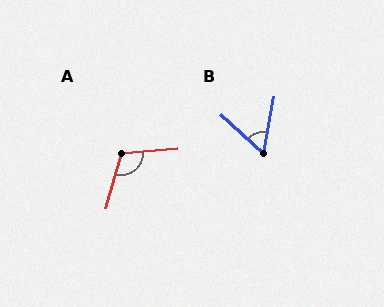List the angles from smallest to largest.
B (58°), A (111°).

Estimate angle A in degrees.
Approximately 111 degrees.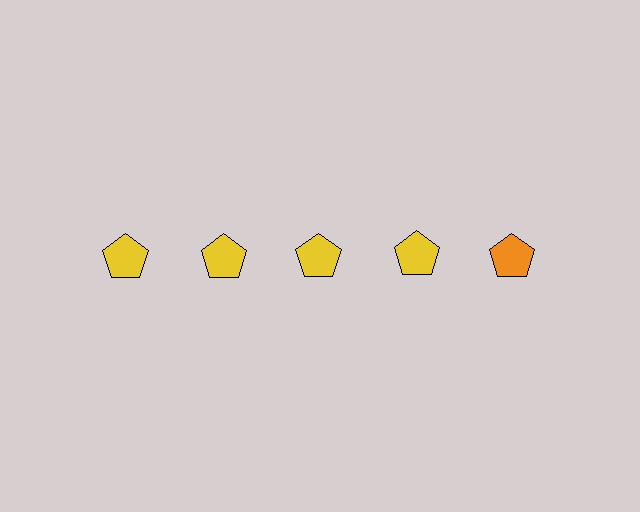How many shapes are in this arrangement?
There are 5 shapes arranged in a grid pattern.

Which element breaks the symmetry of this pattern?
The orange pentagon in the top row, rightmost column breaks the symmetry. All other shapes are yellow pentagons.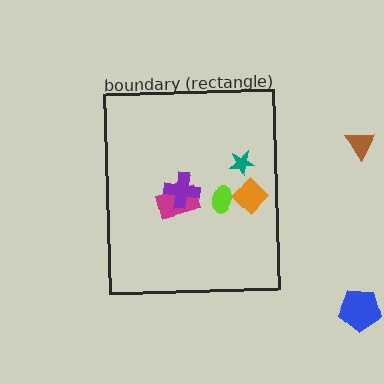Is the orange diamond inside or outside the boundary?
Inside.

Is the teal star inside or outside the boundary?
Inside.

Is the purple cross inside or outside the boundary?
Inside.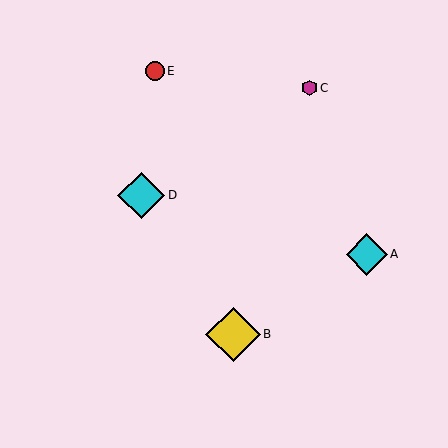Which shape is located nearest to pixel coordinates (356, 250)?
The cyan diamond (labeled A) at (367, 254) is nearest to that location.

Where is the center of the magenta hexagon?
The center of the magenta hexagon is at (310, 88).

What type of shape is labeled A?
Shape A is a cyan diamond.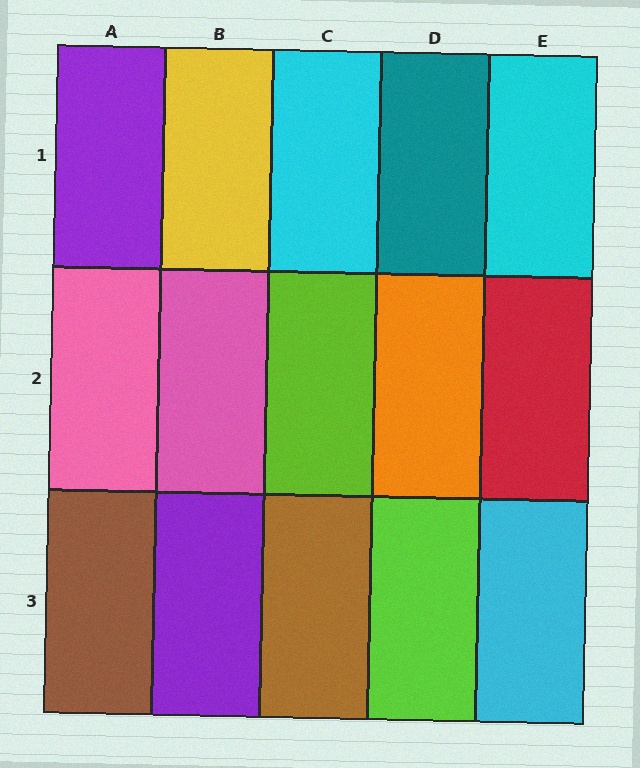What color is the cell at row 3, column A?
Brown.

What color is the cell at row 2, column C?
Lime.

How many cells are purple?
2 cells are purple.